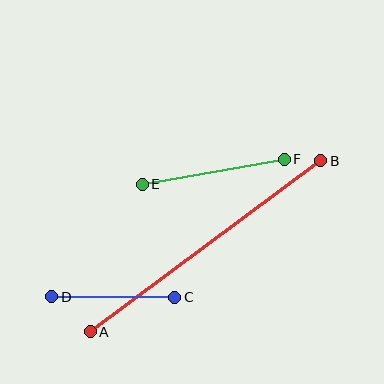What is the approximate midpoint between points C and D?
The midpoint is at approximately (113, 297) pixels.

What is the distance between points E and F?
The distance is approximately 144 pixels.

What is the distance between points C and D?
The distance is approximately 123 pixels.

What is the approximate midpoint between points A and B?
The midpoint is at approximately (206, 246) pixels.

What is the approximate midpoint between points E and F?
The midpoint is at approximately (213, 172) pixels.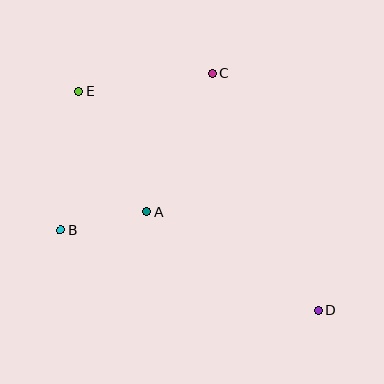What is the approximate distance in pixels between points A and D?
The distance between A and D is approximately 198 pixels.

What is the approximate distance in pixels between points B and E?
The distance between B and E is approximately 140 pixels.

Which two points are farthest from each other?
Points D and E are farthest from each other.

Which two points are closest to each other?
Points A and B are closest to each other.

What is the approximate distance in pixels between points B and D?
The distance between B and D is approximately 270 pixels.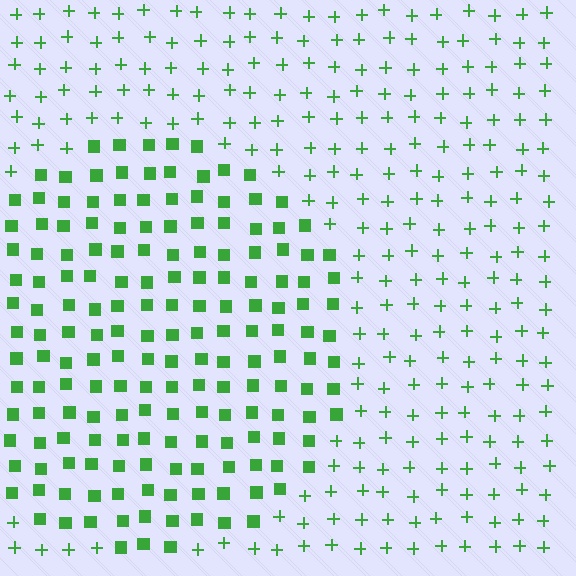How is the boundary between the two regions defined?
The boundary is defined by a change in element shape: squares inside vs. plus signs outside. All elements share the same color and spacing.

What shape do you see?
I see a circle.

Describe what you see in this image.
The image is filled with small green elements arranged in a uniform grid. A circle-shaped region contains squares, while the surrounding area contains plus signs. The boundary is defined purely by the change in element shape.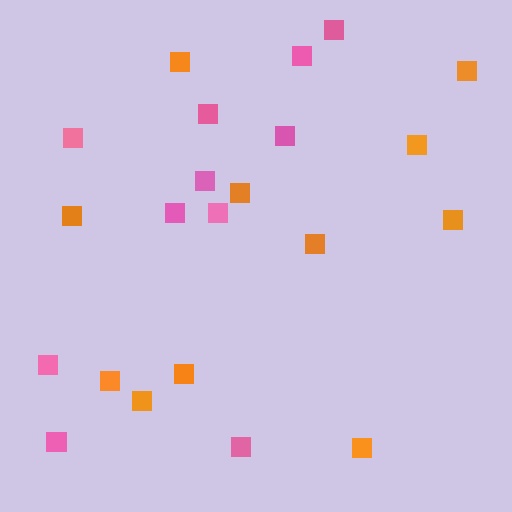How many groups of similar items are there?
There are 2 groups: one group of orange squares (11) and one group of pink squares (11).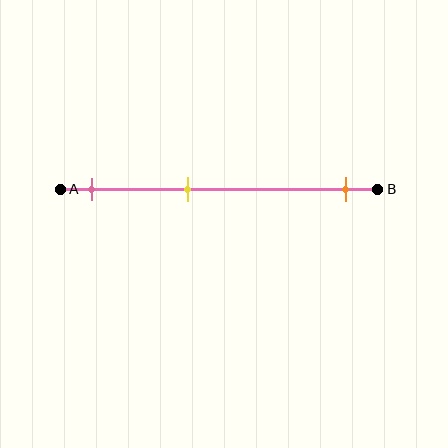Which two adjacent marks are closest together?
The pink and yellow marks are the closest adjacent pair.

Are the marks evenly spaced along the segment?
No, the marks are not evenly spaced.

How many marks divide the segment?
There are 3 marks dividing the segment.